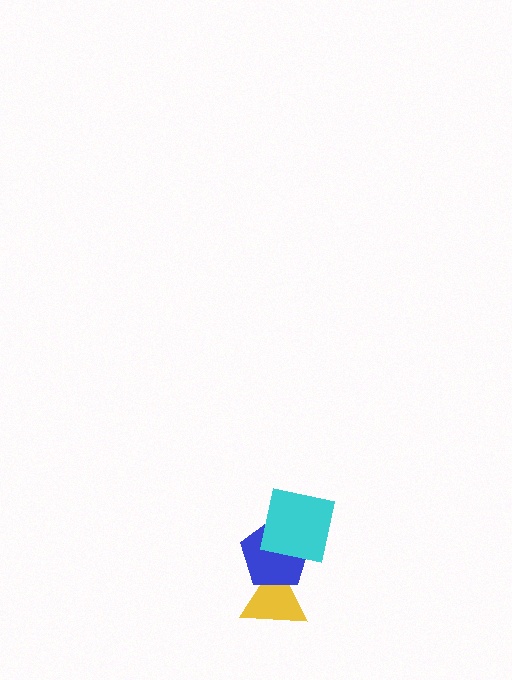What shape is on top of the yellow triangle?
The blue pentagon is on top of the yellow triangle.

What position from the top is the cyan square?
The cyan square is 1st from the top.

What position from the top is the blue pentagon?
The blue pentagon is 2nd from the top.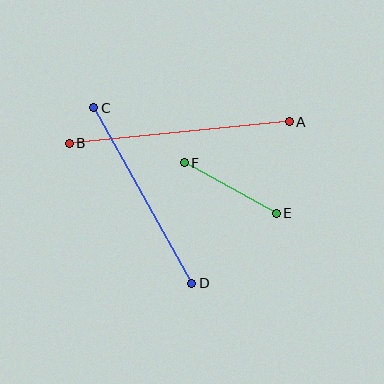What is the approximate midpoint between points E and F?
The midpoint is at approximately (230, 188) pixels.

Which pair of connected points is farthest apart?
Points A and B are farthest apart.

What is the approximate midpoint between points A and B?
The midpoint is at approximately (179, 132) pixels.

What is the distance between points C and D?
The distance is approximately 201 pixels.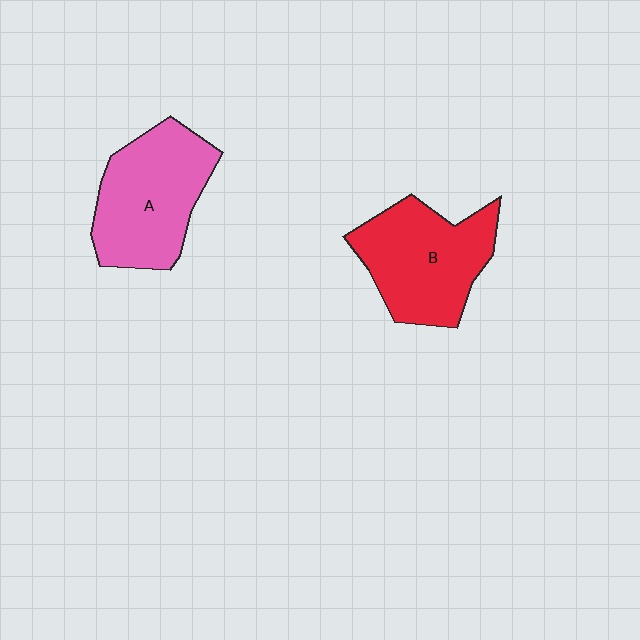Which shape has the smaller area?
Shape B (red).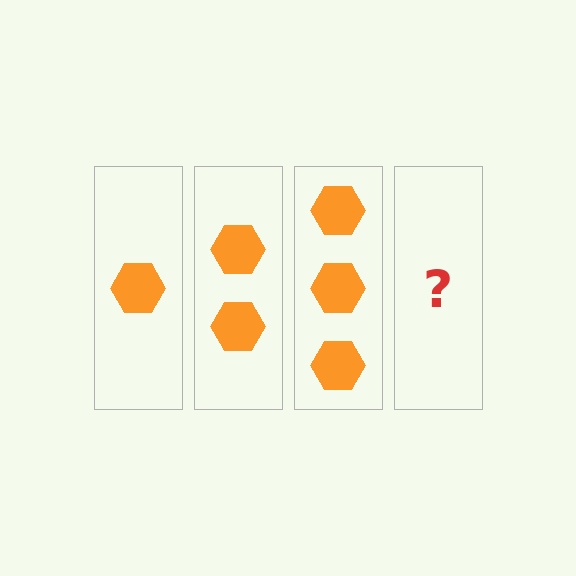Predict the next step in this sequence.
The next step is 4 hexagons.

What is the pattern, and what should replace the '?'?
The pattern is that each step adds one more hexagon. The '?' should be 4 hexagons.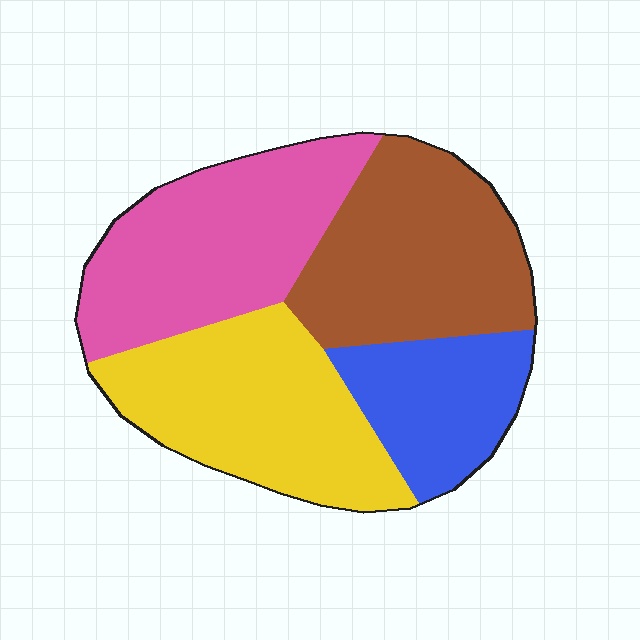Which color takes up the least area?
Blue, at roughly 15%.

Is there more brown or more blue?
Brown.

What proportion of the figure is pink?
Pink covers roughly 30% of the figure.